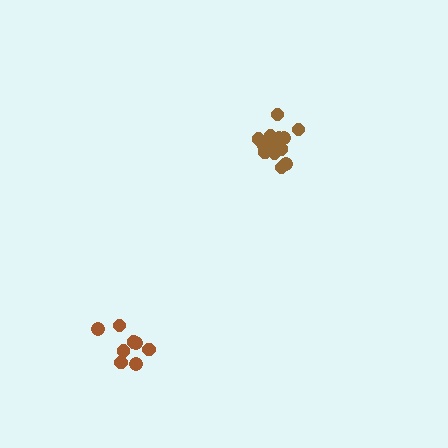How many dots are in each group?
Group 1: 14 dots, Group 2: 8 dots (22 total).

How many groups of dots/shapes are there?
There are 2 groups.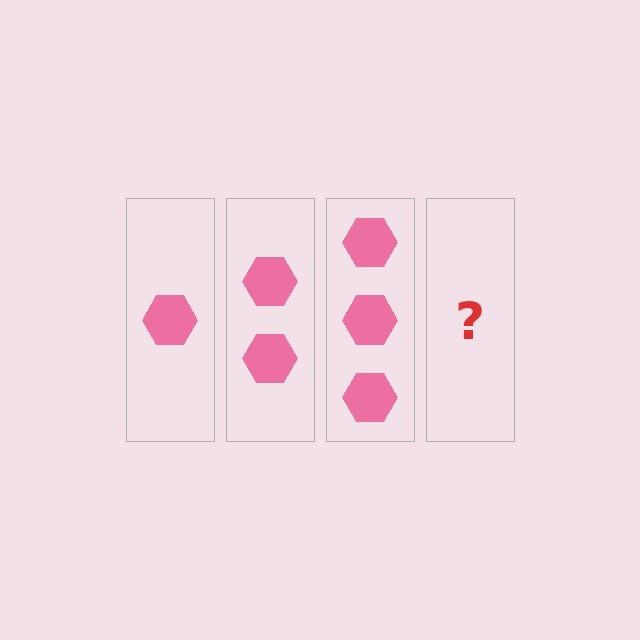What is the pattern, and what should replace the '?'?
The pattern is that each step adds one more hexagon. The '?' should be 4 hexagons.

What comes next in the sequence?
The next element should be 4 hexagons.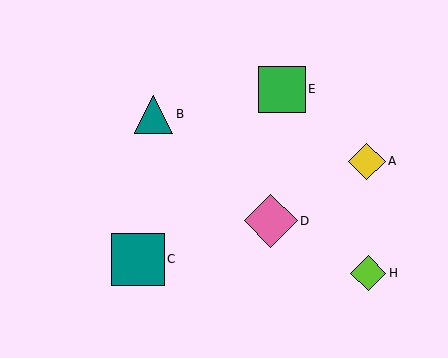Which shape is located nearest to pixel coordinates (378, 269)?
The lime diamond (labeled H) at (368, 273) is nearest to that location.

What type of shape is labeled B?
Shape B is a teal triangle.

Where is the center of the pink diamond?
The center of the pink diamond is at (271, 221).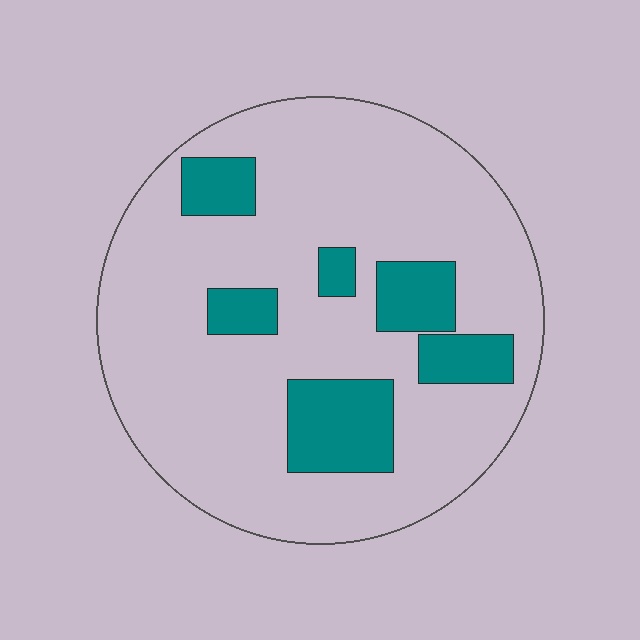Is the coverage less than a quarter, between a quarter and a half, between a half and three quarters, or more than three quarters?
Less than a quarter.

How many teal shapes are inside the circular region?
6.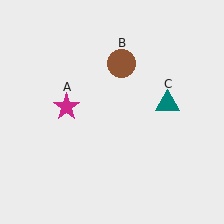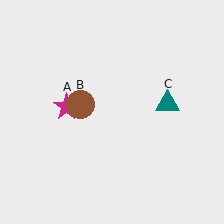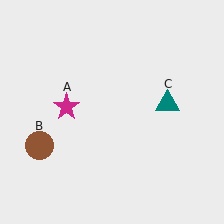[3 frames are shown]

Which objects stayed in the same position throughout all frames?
Magenta star (object A) and teal triangle (object C) remained stationary.